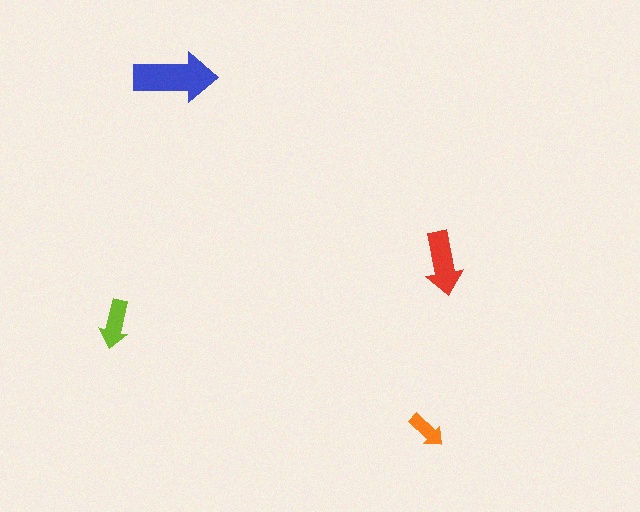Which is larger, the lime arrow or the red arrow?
The red one.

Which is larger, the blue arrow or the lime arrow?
The blue one.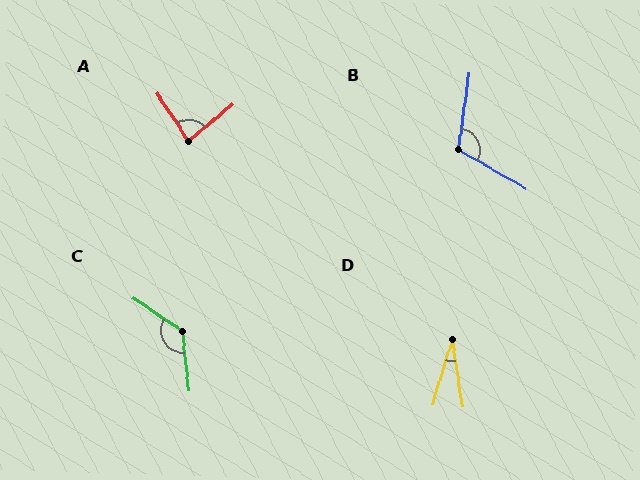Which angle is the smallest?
D, at approximately 25 degrees.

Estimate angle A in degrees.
Approximately 84 degrees.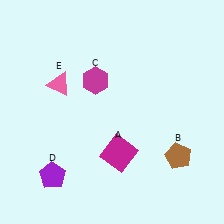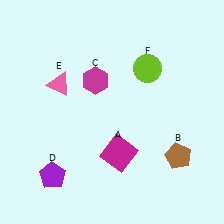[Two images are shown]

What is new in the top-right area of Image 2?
A lime circle (F) was added in the top-right area of Image 2.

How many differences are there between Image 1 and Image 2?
There is 1 difference between the two images.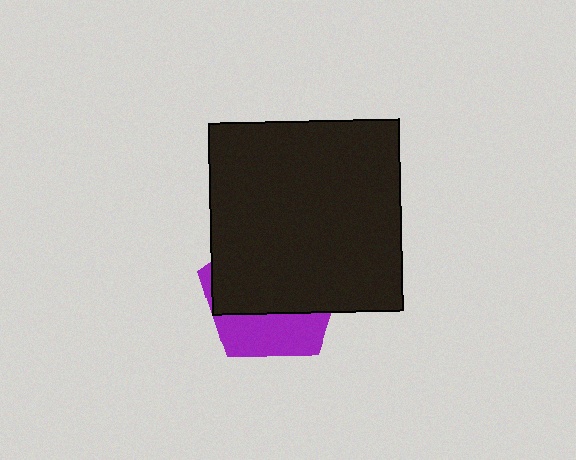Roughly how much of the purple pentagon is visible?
A small part of it is visible (roughly 33%).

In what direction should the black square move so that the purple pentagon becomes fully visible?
The black square should move up. That is the shortest direction to clear the overlap and leave the purple pentagon fully visible.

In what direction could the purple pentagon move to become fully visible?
The purple pentagon could move down. That would shift it out from behind the black square entirely.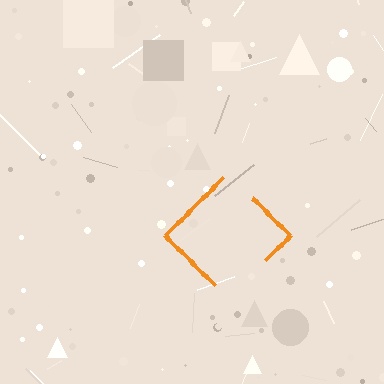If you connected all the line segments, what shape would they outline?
They would outline a diamond.